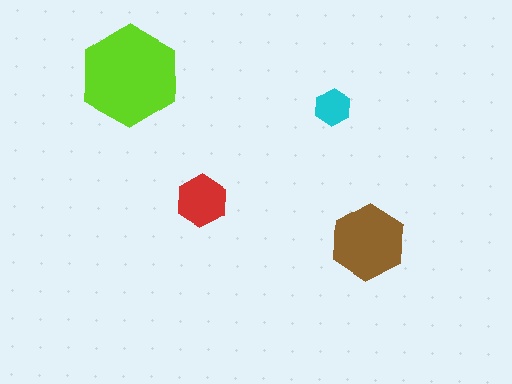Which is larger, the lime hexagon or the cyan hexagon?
The lime one.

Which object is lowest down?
The brown hexagon is bottommost.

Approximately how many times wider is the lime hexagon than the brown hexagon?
About 1.5 times wider.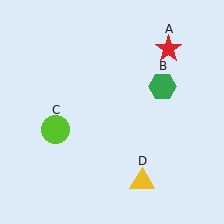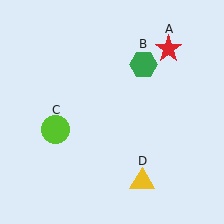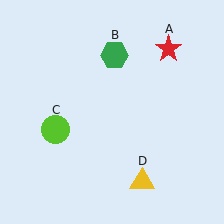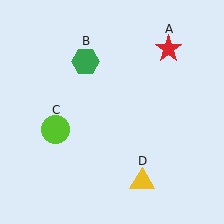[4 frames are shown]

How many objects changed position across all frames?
1 object changed position: green hexagon (object B).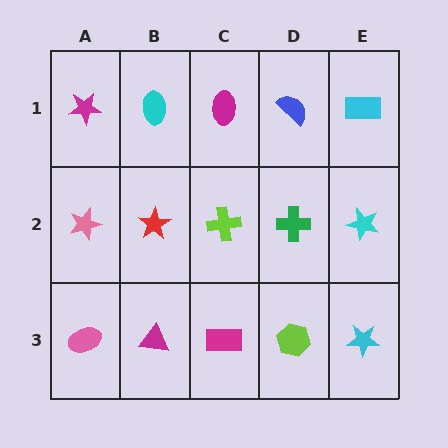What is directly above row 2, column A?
A magenta star.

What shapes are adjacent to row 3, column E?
A cyan star (row 2, column E), a lime hexagon (row 3, column D).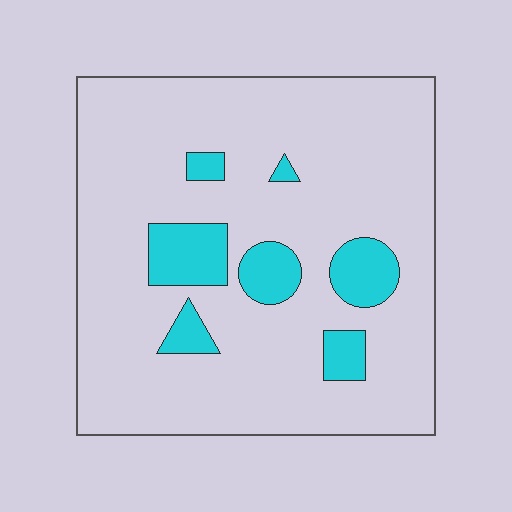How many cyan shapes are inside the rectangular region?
7.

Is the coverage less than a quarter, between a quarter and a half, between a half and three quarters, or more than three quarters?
Less than a quarter.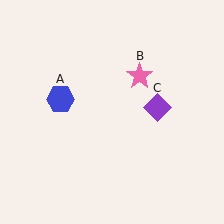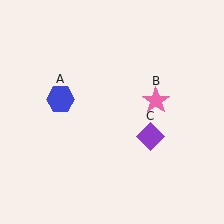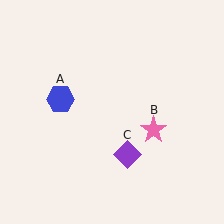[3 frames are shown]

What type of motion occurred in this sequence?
The pink star (object B), purple diamond (object C) rotated clockwise around the center of the scene.